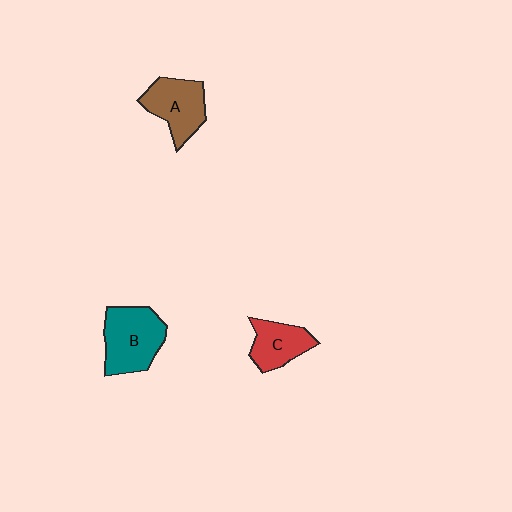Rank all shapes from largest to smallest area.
From largest to smallest: B (teal), A (brown), C (red).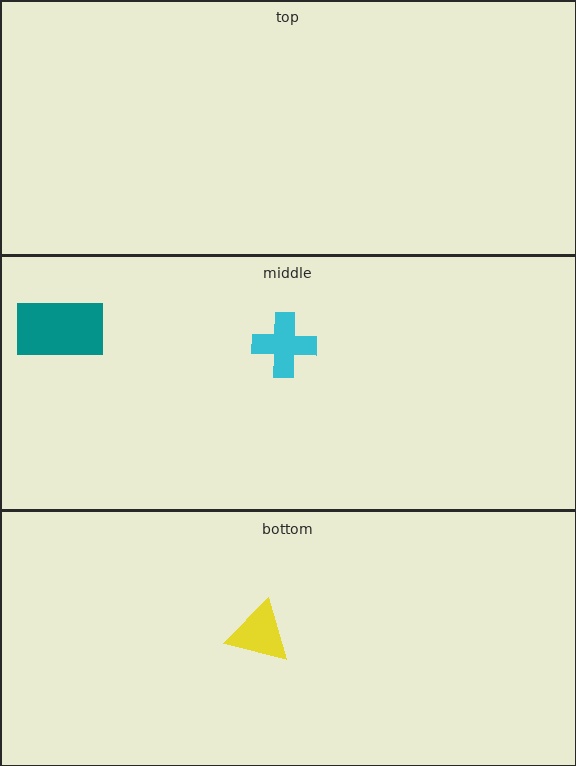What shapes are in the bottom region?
The yellow triangle.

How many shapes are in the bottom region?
1.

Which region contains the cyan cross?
The middle region.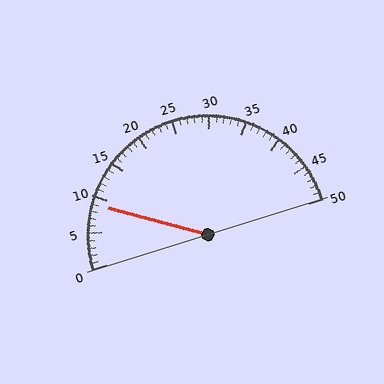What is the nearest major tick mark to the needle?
The nearest major tick mark is 10.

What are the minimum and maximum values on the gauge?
The gauge ranges from 0 to 50.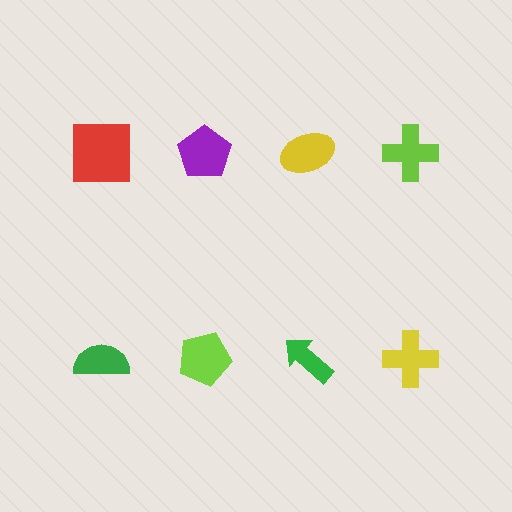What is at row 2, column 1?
A green semicircle.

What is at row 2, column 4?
A yellow cross.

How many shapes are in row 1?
4 shapes.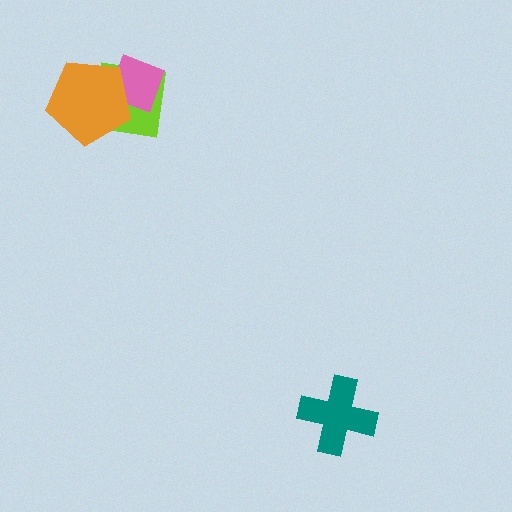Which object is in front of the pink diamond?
The orange pentagon is in front of the pink diamond.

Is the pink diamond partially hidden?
Yes, it is partially covered by another shape.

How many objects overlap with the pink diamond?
2 objects overlap with the pink diamond.